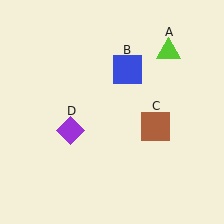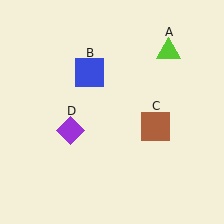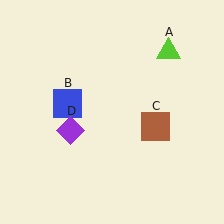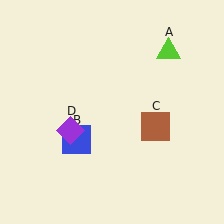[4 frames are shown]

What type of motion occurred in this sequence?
The blue square (object B) rotated counterclockwise around the center of the scene.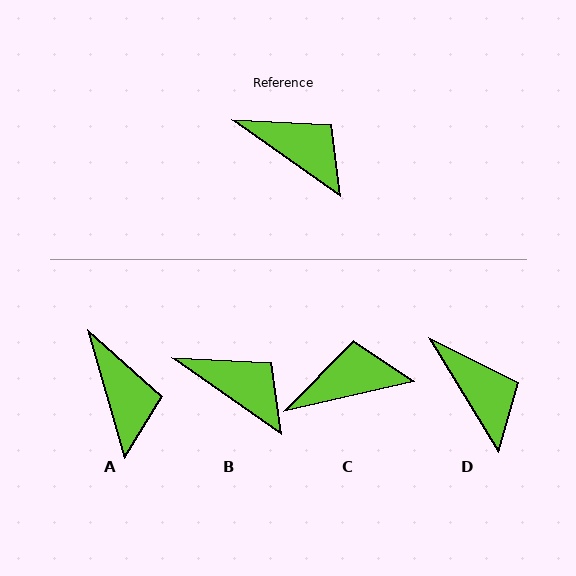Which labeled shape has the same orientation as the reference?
B.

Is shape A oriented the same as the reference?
No, it is off by about 39 degrees.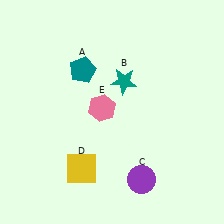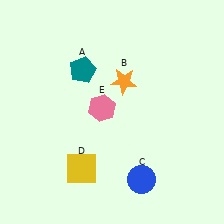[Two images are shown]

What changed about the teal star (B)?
In Image 1, B is teal. In Image 2, it changed to orange.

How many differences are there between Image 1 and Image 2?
There are 2 differences between the two images.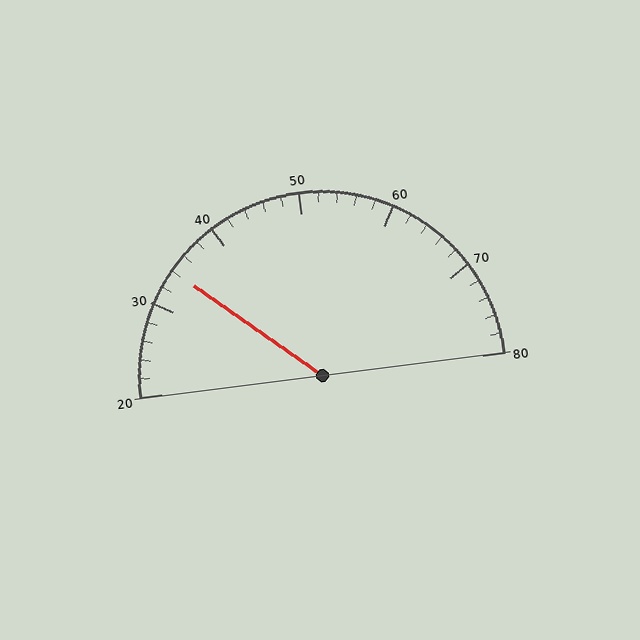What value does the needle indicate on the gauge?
The needle indicates approximately 34.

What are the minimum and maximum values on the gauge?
The gauge ranges from 20 to 80.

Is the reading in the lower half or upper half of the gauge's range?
The reading is in the lower half of the range (20 to 80).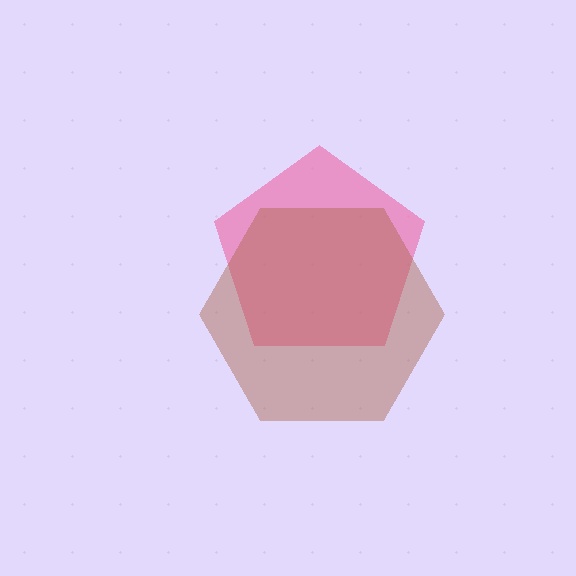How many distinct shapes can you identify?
There are 2 distinct shapes: a pink pentagon, a brown hexagon.